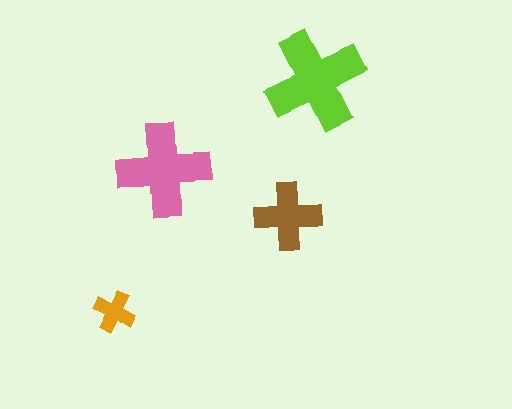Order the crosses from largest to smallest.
the lime one, the pink one, the brown one, the orange one.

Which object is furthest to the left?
The orange cross is leftmost.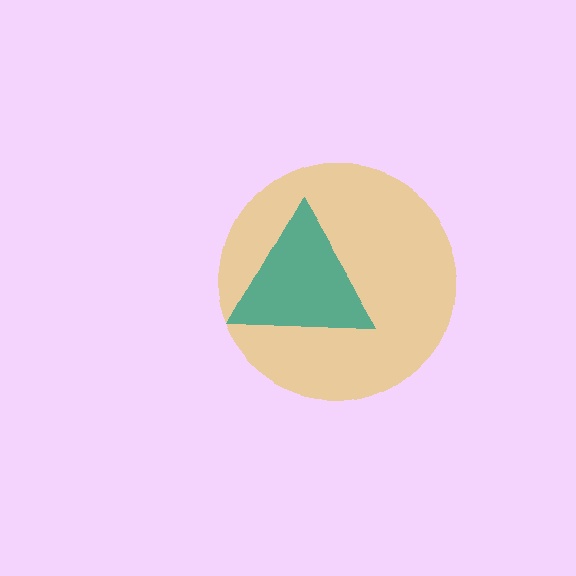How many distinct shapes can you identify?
There are 2 distinct shapes: a yellow circle, a teal triangle.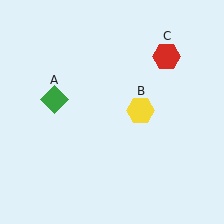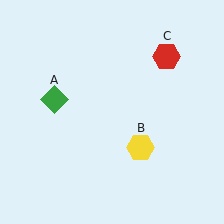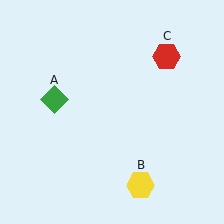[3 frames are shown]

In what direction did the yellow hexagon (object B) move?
The yellow hexagon (object B) moved down.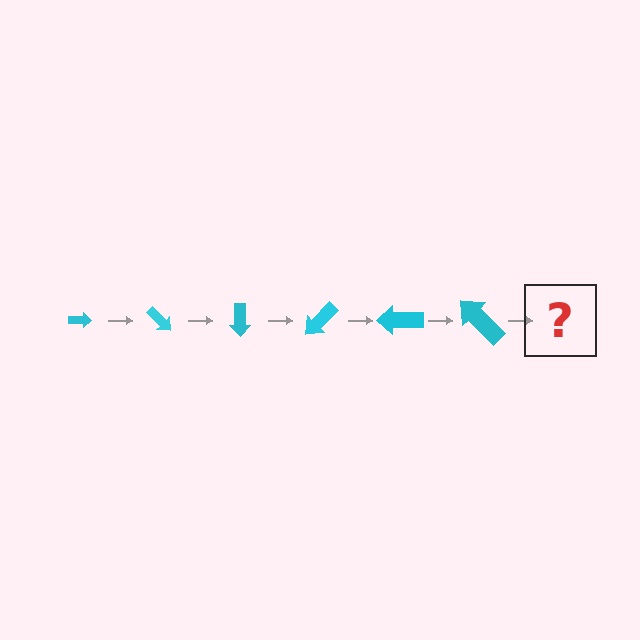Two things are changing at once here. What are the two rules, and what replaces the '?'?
The two rules are that the arrow grows larger each step and it rotates 45 degrees each step. The '?' should be an arrow, larger than the previous one and rotated 270 degrees from the start.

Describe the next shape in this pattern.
It should be an arrow, larger than the previous one and rotated 270 degrees from the start.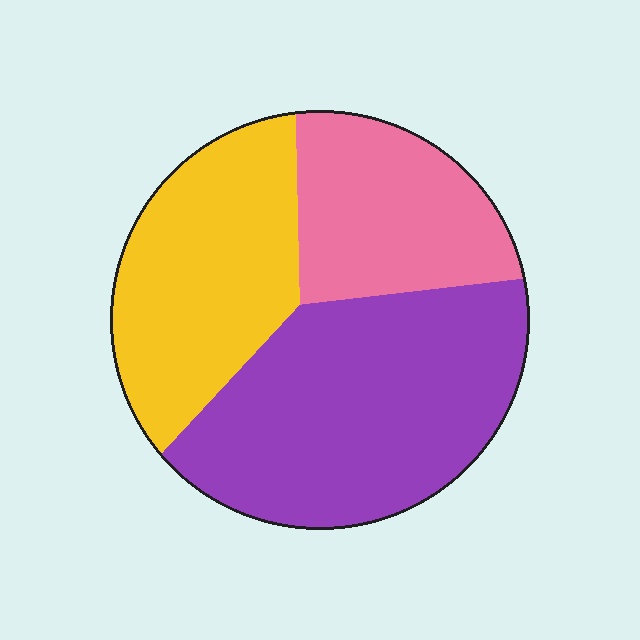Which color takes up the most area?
Purple, at roughly 45%.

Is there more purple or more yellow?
Purple.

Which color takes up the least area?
Pink, at roughly 25%.